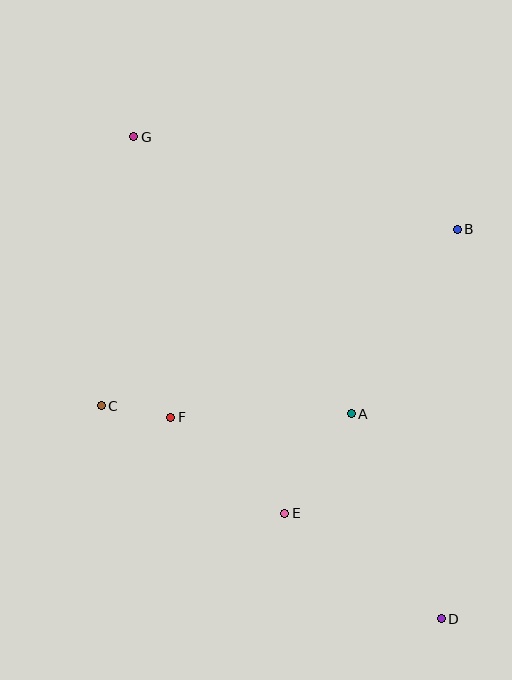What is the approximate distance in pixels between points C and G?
The distance between C and G is approximately 271 pixels.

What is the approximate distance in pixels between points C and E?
The distance between C and E is approximately 213 pixels.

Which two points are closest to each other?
Points C and F are closest to each other.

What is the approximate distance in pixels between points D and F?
The distance between D and F is approximately 337 pixels.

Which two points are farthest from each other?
Points D and G are farthest from each other.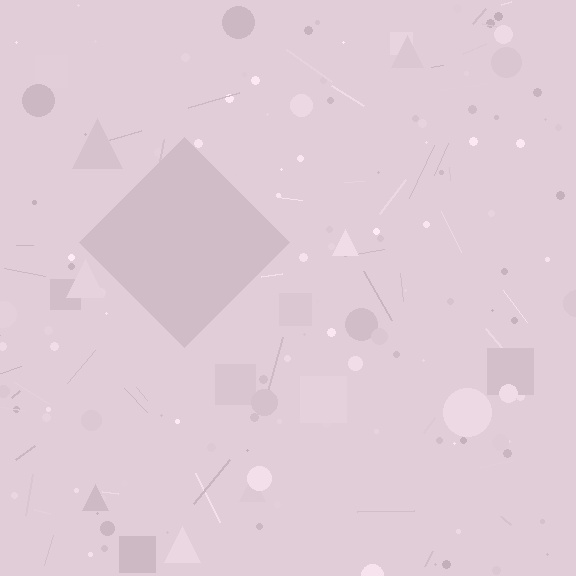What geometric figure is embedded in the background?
A diamond is embedded in the background.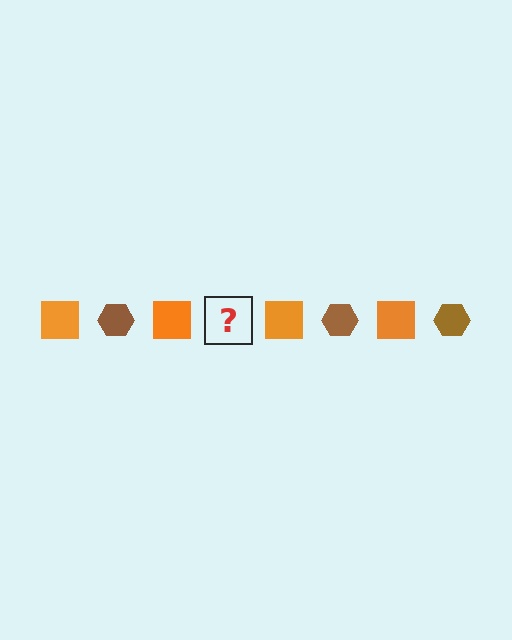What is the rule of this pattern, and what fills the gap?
The rule is that the pattern alternates between orange square and brown hexagon. The gap should be filled with a brown hexagon.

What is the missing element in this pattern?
The missing element is a brown hexagon.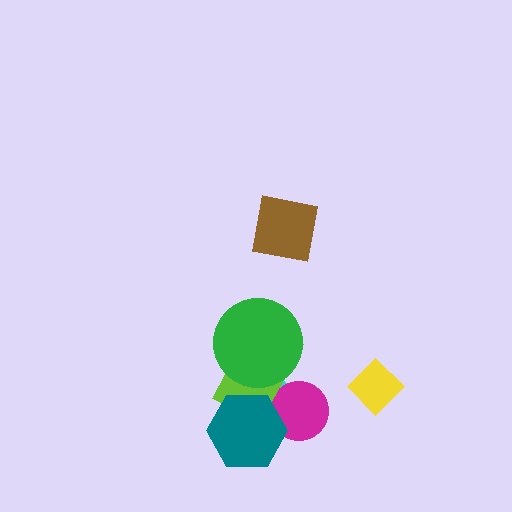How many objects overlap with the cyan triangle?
4 objects overlap with the cyan triangle.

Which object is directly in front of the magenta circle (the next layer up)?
The lime rectangle is directly in front of the magenta circle.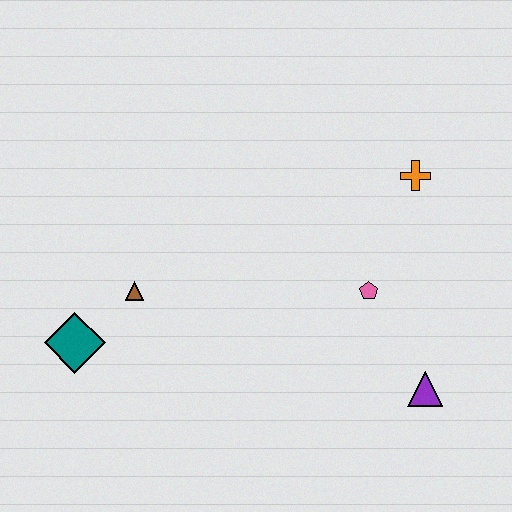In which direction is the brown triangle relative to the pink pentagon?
The brown triangle is to the left of the pink pentagon.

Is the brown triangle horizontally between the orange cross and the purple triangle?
No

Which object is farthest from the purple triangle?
The teal diamond is farthest from the purple triangle.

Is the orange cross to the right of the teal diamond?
Yes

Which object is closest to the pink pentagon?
The purple triangle is closest to the pink pentagon.